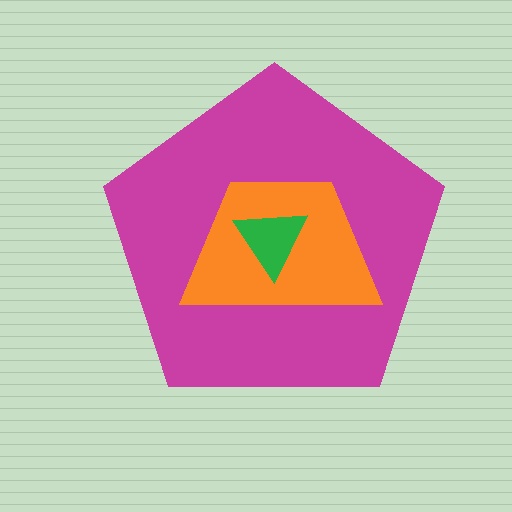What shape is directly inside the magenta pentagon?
The orange trapezoid.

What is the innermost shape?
The green triangle.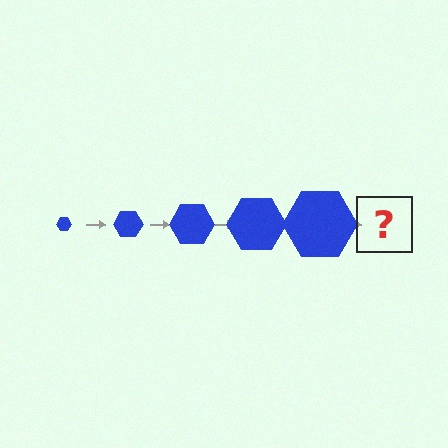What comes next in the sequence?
The next element should be a blue hexagon, larger than the previous one.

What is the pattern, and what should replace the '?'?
The pattern is that the hexagon gets progressively larger each step. The '?' should be a blue hexagon, larger than the previous one.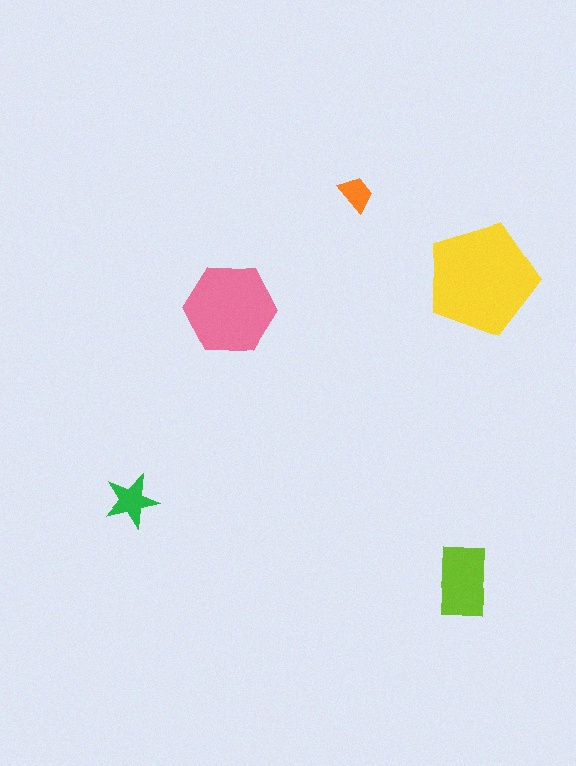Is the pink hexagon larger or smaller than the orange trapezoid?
Larger.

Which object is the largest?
The yellow pentagon.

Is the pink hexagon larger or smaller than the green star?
Larger.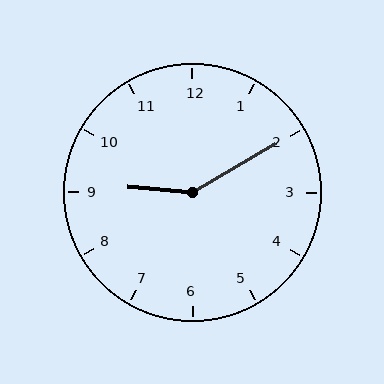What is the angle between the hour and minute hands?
Approximately 145 degrees.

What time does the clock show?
9:10.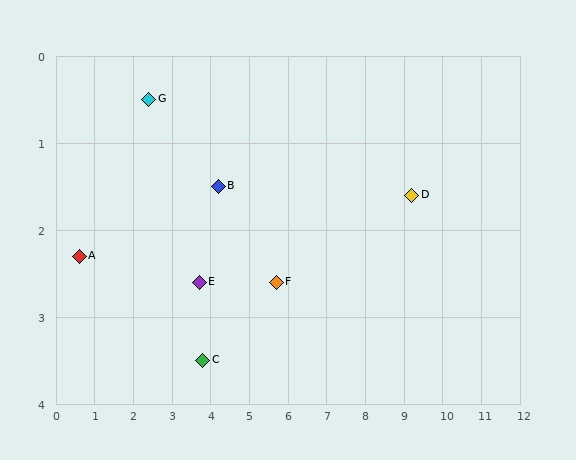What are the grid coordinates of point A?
Point A is at approximately (0.6, 2.3).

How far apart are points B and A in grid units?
Points B and A are about 3.7 grid units apart.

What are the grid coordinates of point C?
Point C is at approximately (3.8, 3.5).